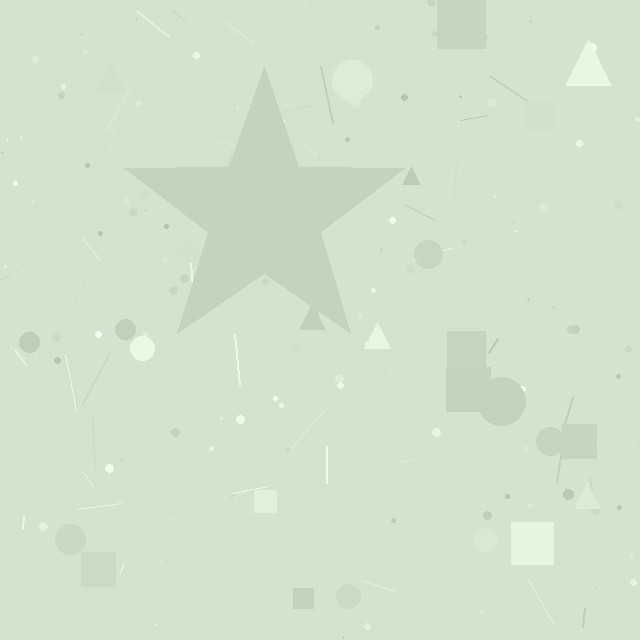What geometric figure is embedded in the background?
A star is embedded in the background.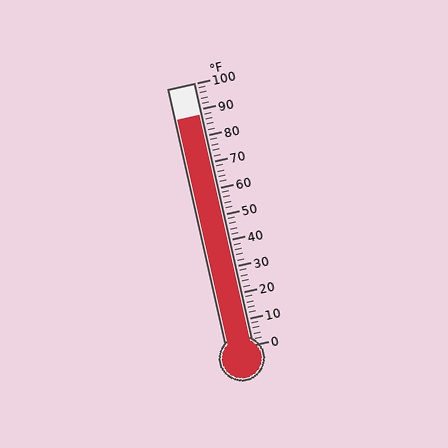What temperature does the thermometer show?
The thermometer shows approximately 88°F.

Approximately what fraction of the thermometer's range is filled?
The thermometer is filled to approximately 90% of its range.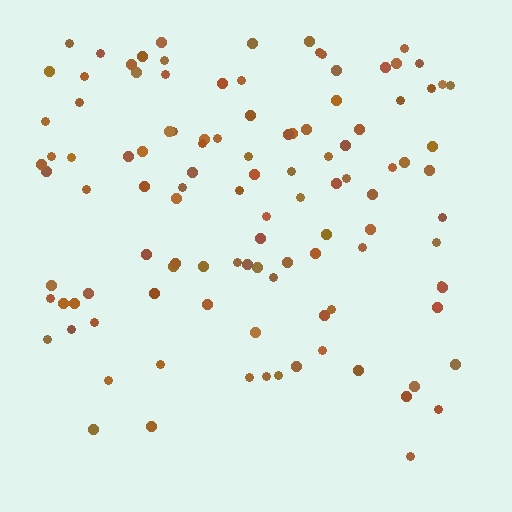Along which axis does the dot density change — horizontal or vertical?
Vertical.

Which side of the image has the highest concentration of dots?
The top.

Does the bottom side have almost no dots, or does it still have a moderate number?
Still a moderate number, just noticeably fewer than the top.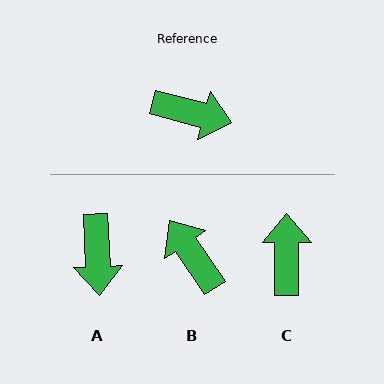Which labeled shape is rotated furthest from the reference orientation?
B, about 139 degrees away.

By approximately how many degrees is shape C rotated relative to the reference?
Approximately 104 degrees counter-clockwise.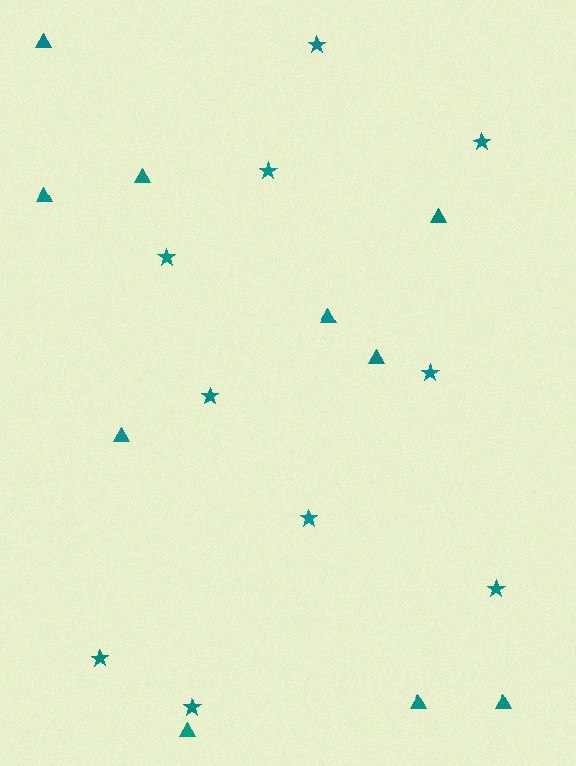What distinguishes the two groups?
There are 2 groups: one group of triangles (10) and one group of stars (10).